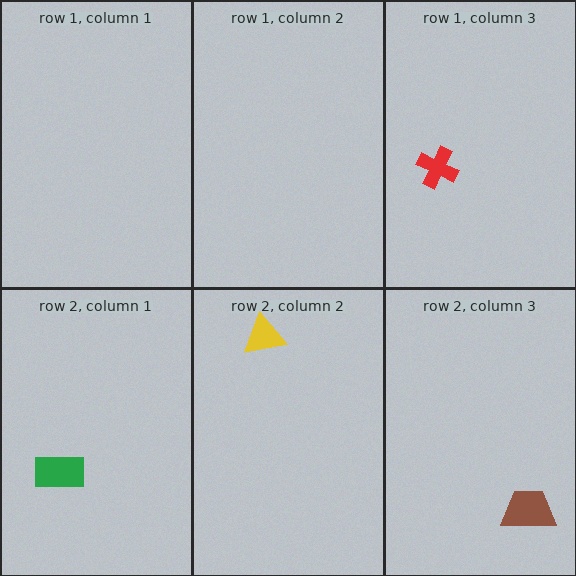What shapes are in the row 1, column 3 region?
The red cross.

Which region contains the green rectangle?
The row 2, column 1 region.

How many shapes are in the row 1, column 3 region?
1.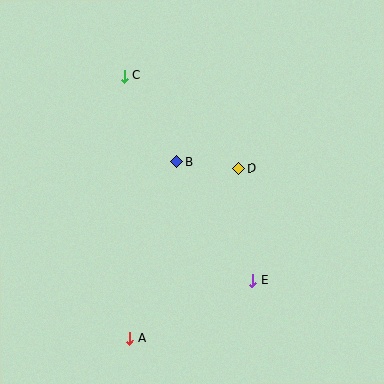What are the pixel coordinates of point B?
Point B is at (176, 162).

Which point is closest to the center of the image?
Point B at (176, 162) is closest to the center.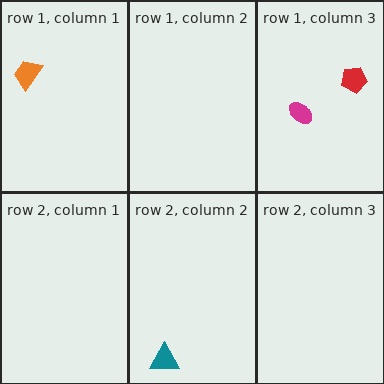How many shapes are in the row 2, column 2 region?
1.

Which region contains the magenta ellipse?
The row 1, column 3 region.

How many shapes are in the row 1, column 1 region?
1.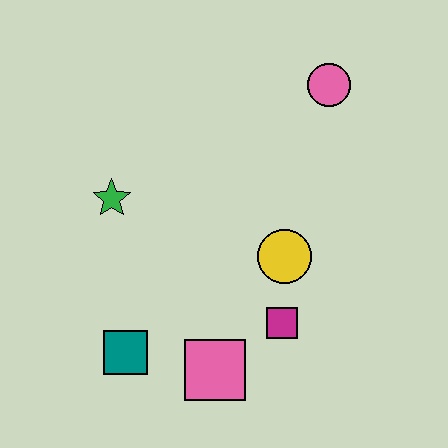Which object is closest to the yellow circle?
The magenta square is closest to the yellow circle.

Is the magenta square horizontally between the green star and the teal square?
No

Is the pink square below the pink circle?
Yes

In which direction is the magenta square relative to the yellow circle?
The magenta square is below the yellow circle.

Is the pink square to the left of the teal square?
No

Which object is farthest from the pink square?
The pink circle is farthest from the pink square.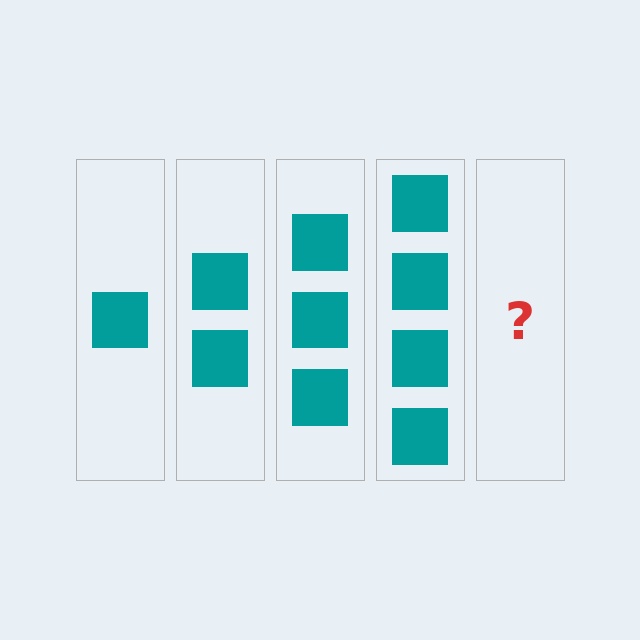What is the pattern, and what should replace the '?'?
The pattern is that each step adds one more square. The '?' should be 5 squares.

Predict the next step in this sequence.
The next step is 5 squares.